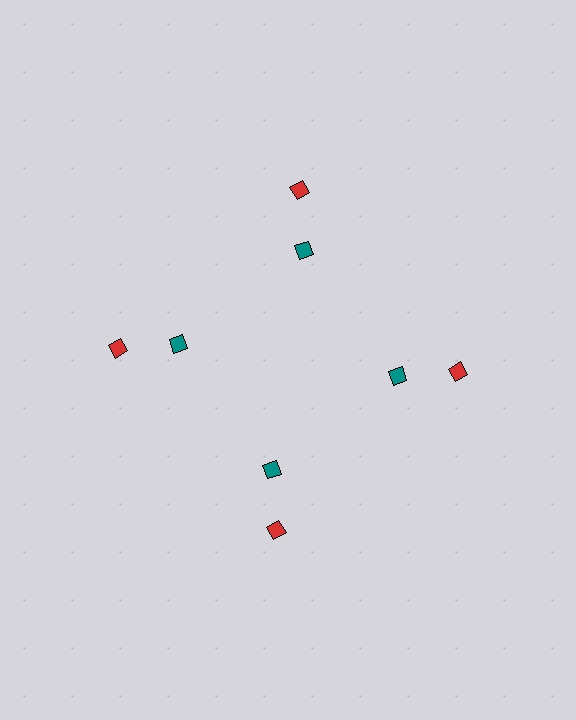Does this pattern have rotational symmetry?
Yes, this pattern has 4-fold rotational symmetry. It looks the same after rotating 90 degrees around the center.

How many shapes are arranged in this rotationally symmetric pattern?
There are 8 shapes, arranged in 4 groups of 2.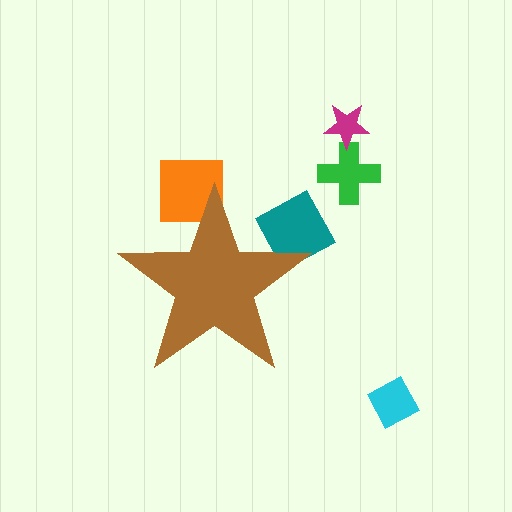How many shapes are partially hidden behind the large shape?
2 shapes are partially hidden.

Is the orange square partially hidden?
Yes, the orange square is partially hidden behind the brown star.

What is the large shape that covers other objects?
A brown star.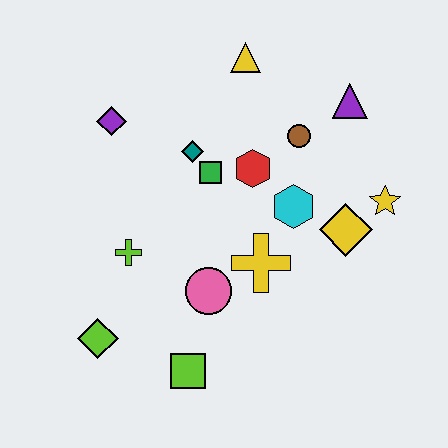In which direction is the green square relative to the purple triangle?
The green square is to the left of the purple triangle.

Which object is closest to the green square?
The teal diamond is closest to the green square.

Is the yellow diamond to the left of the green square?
No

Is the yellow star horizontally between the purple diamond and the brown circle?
No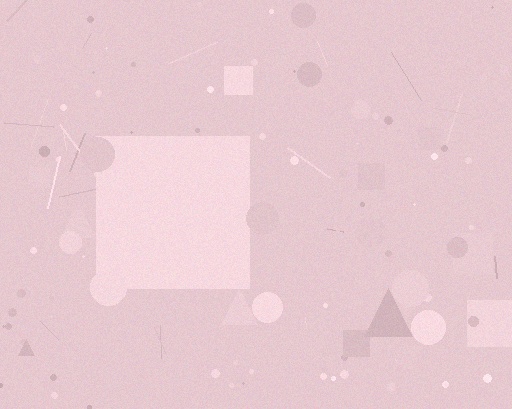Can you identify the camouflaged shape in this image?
The camouflaged shape is a square.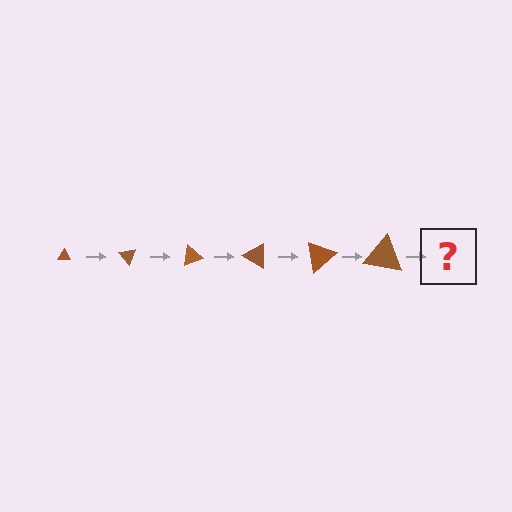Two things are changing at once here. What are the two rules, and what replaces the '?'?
The two rules are that the triangle grows larger each step and it rotates 50 degrees each step. The '?' should be a triangle, larger than the previous one and rotated 300 degrees from the start.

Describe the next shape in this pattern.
It should be a triangle, larger than the previous one and rotated 300 degrees from the start.